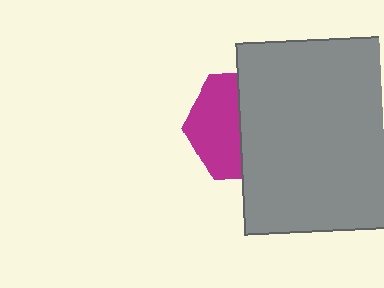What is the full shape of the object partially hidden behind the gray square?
The partially hidden object is a magenta hexagon.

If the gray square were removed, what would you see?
You would see the complete magenta hexagon.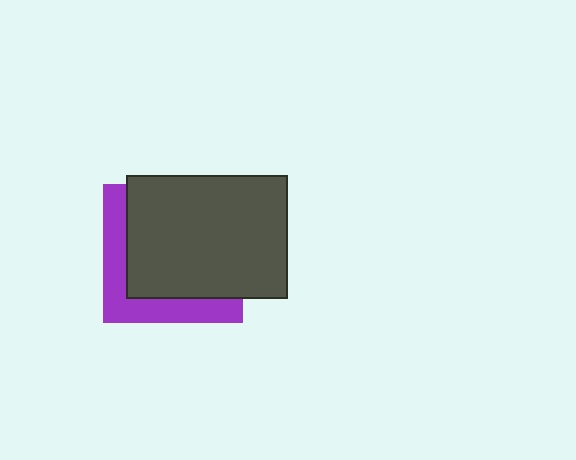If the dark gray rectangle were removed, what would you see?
You would see the complete purple square.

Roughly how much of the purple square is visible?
A small part of it is visible (roughly 30%).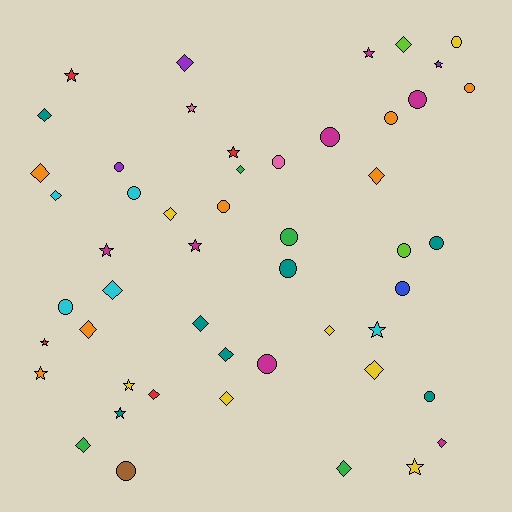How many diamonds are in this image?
There are 19 diamonds.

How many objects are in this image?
There are 50 objects.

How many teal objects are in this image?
There are 7 teal objects.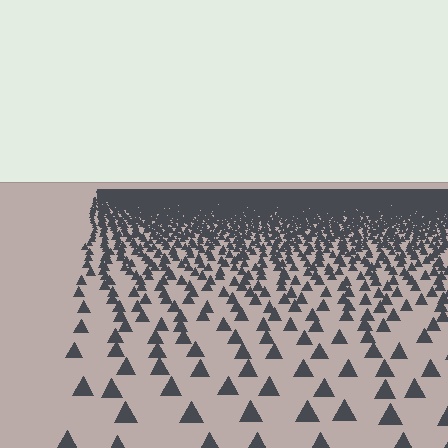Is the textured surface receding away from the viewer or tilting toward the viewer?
The surface is receding away from the viewer. Texture elements get smaller and denser toward the top.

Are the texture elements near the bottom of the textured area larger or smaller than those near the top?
Larger. Near the bottom, elements are closer to the viewer and appear at a bigger on-screen size.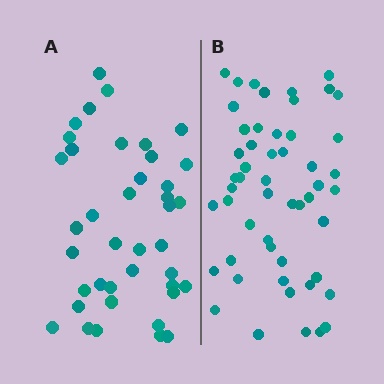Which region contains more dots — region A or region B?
Region B (the right region) has more dots.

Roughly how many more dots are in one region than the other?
Region B has roughly 12 or so more dots than region A.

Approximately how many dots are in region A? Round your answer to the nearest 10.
About 40 dots.